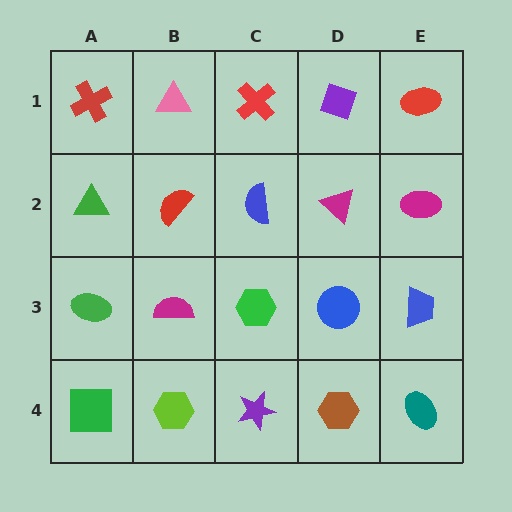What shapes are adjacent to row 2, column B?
A pink triangle (row 1, column B), a magenta semicircle (row 3, column B), a green triangle (row 2, column A), a blue semicircle (row 2, column C).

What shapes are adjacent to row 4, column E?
A blue trapezoid (row 3, column E), a brown hexagon (row 4, column D).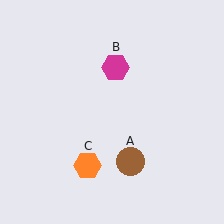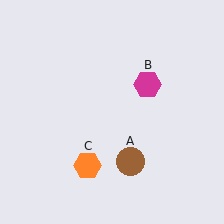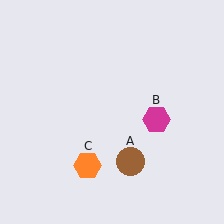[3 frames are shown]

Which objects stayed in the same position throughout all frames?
Brown circle (object A) and orange hexagon (object C) remained stationary.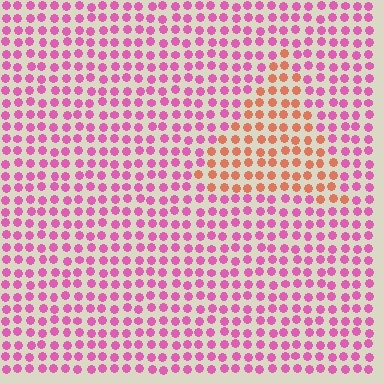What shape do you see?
I see a triangle.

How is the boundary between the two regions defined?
The boundary is defined purely by a slight shift in hue (about 53 degrees). Spacing, size, and orientation are identical on both sides.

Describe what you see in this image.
The image is filled with small pink elements in a uniform arrangement. A triangle-shaped region is visible where the elements are tinted to a slightly different hue, forming a subtle color boundary.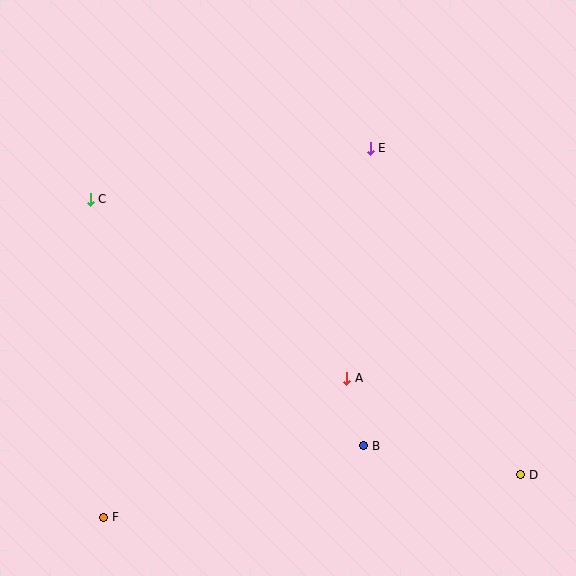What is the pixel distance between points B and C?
The distance between B and C is 368 pixels.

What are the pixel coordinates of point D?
Point D is at (521, 475).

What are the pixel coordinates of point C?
Point C is at (90, 199).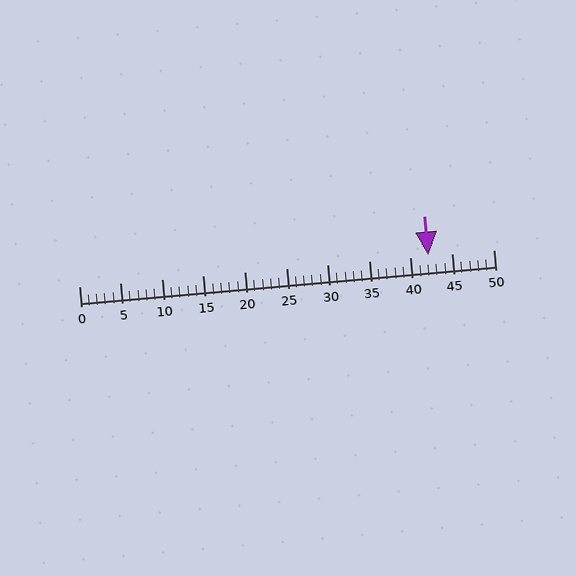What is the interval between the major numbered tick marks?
The major tick marks are spaced 5 units apart.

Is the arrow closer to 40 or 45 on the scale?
The arrow is closer to 40.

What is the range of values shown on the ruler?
The ruler shows values from 0 to 50.